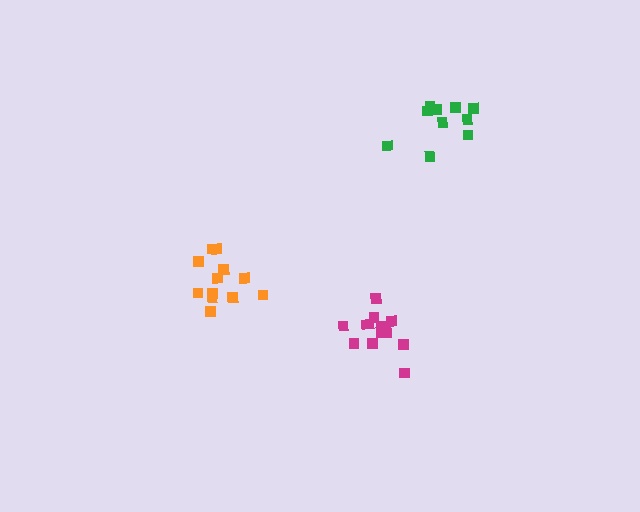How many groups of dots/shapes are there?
There are 3 groups.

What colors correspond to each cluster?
The clusters are colored: magenta, green, orange.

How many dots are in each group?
Group 1: 13 dots, Group 2: 10 dots, Group 3: 12 dots (35 total).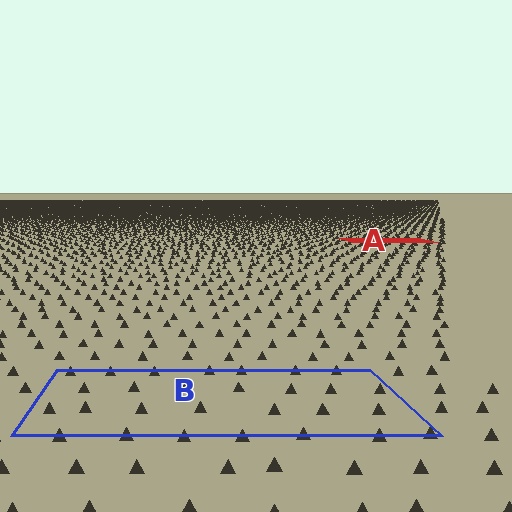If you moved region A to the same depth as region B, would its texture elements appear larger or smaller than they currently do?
They would appear larger. At a closer depth, the same texture elements are projected at a bigger on-screen size.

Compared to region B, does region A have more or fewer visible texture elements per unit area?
Region A has more texture elements per unit area — they are packed more densely because it is farther away.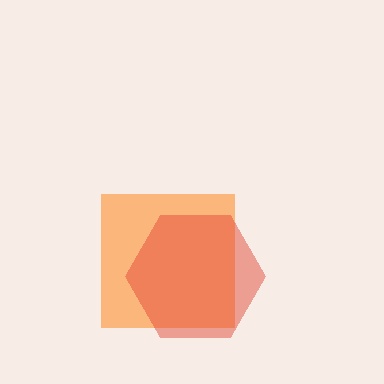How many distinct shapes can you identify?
There are 2 distinct shapes: an orange square, a red hexagon.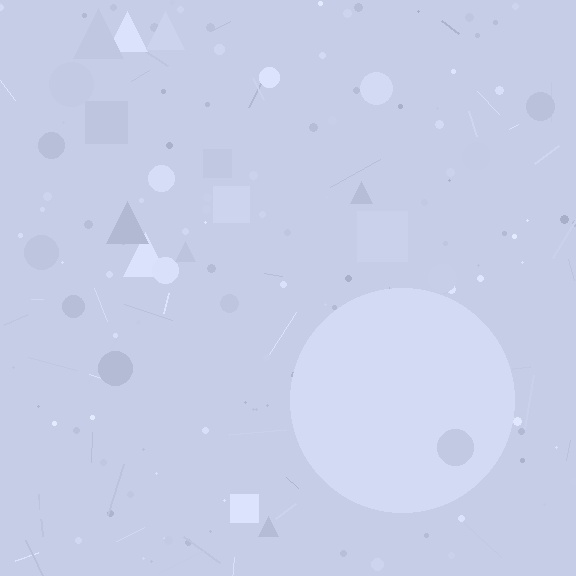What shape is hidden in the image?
A circle is hidden in the image.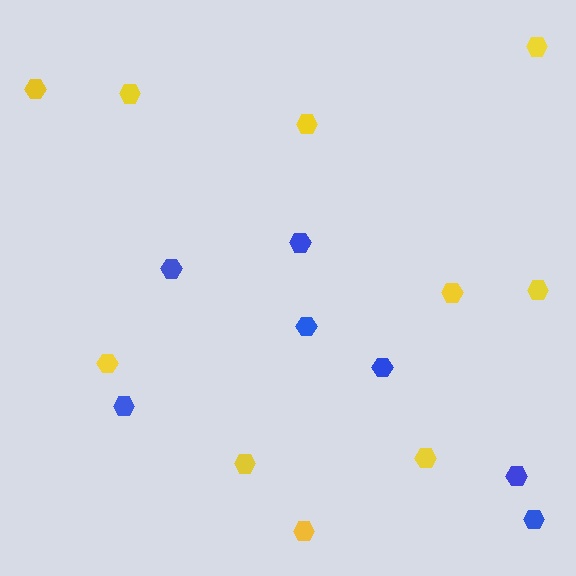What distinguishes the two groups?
There are 2 groups: one group of blue hexagons (7) and one group of yellow hexagons (10).